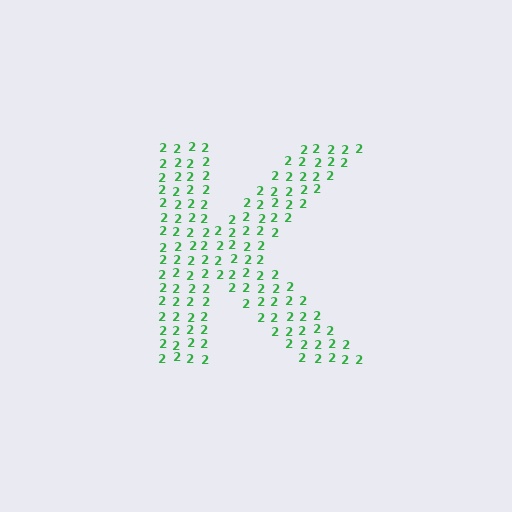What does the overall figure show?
The overall figure shows the letter K.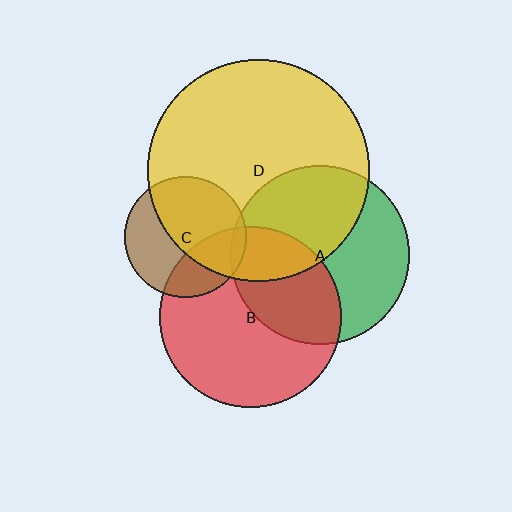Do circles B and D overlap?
Yes.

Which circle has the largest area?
Circle D (yellow).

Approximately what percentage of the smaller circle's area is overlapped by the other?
Approximately 20%.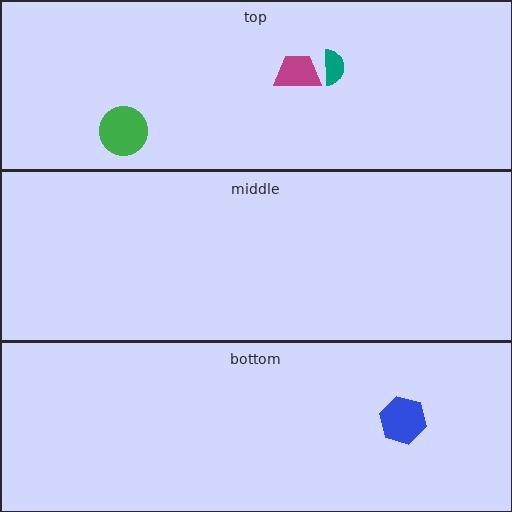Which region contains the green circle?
The top region.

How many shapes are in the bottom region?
1.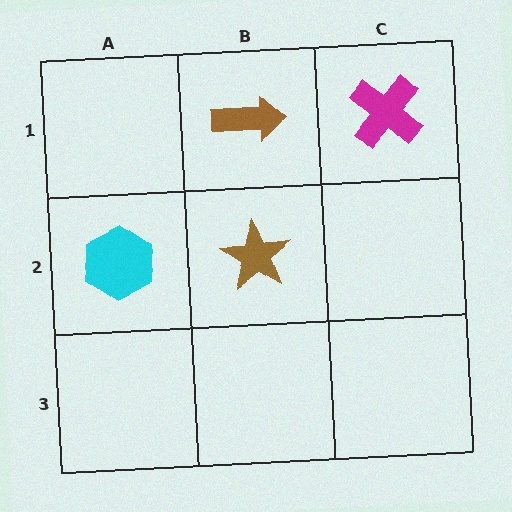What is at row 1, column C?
A magenta cross.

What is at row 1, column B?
A brown arrow.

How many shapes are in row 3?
0 shapes.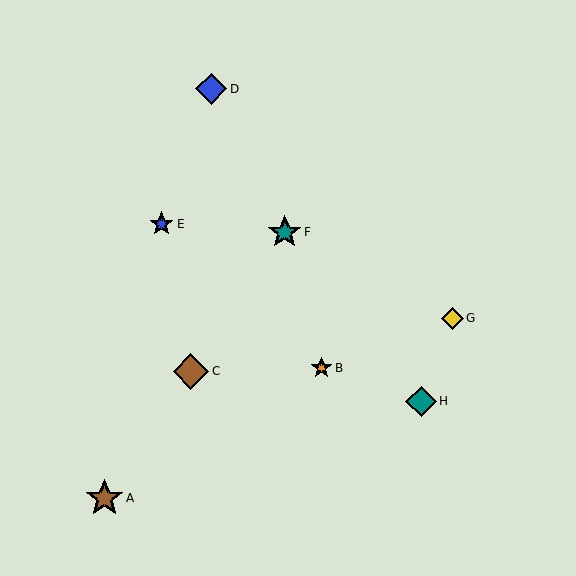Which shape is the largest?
The brown star (labeled A) is the largest.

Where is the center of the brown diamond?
The center of the brown diamond is at (191, 371).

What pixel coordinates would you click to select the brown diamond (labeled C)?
Click at (191, 371) to select the brown diamond C.